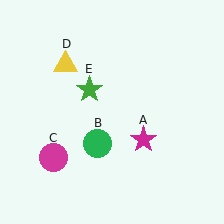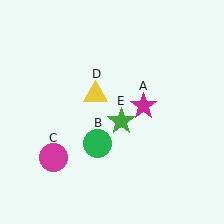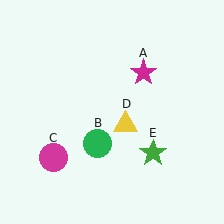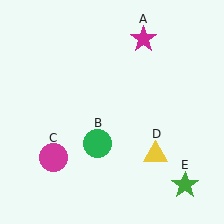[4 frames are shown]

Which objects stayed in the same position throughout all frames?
Green circle (object B) and magenta circle (object C) remained stationary.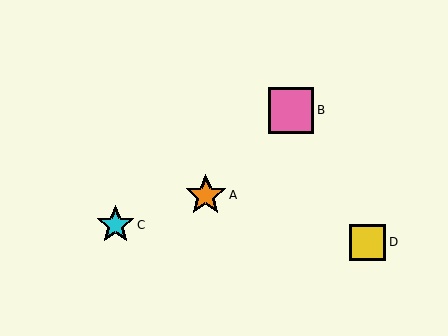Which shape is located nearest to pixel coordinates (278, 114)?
The pink square (labeled B) at (291, 110) is nearest to that location.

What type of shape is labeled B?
Shape B is a pink square.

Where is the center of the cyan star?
The center of the cyan star is at (115, 225).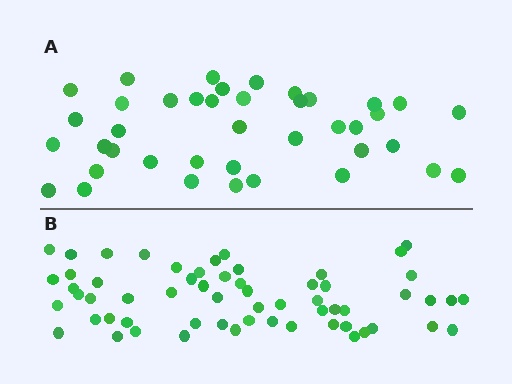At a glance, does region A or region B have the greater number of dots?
Region B (the bottom region) has more dots.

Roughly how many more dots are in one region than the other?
Region B has approximately 20 more dots than region A.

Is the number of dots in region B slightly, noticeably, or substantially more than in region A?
Region B has substantially more. The ratio is roughly 1.5 to 1.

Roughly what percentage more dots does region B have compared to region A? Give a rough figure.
About 50% more.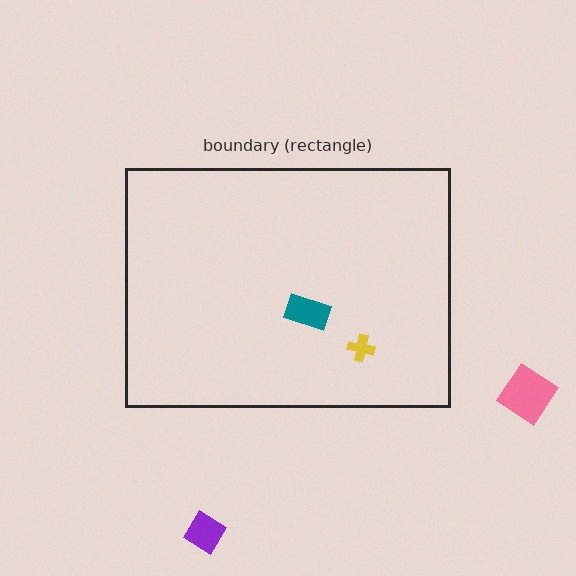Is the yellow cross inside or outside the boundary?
Inside.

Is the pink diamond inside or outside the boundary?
Outside.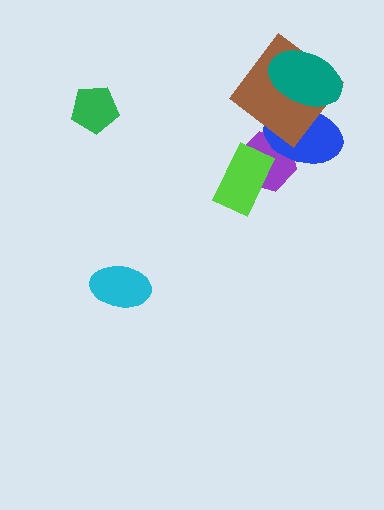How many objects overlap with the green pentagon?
0 objects overlap with the green pentagon.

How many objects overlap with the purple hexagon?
2 objects overlap with the purple hexagon.